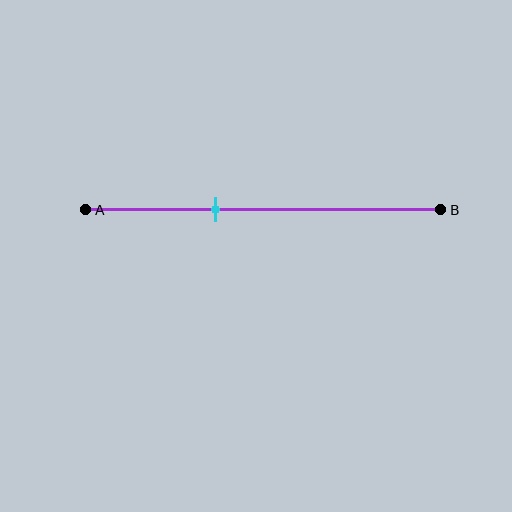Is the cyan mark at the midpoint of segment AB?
No, the mark is at about 35% from A, not at the 50% midpoint.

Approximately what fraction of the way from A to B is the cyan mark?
The cyan mark is approximately 35% of the way from A to B.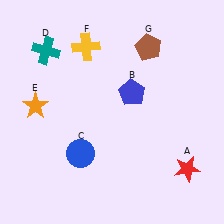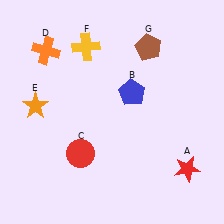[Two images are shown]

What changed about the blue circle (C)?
In Image 1, C is blue. In Image 2, it changed to red.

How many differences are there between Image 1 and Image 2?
There are 2 differences between the two images.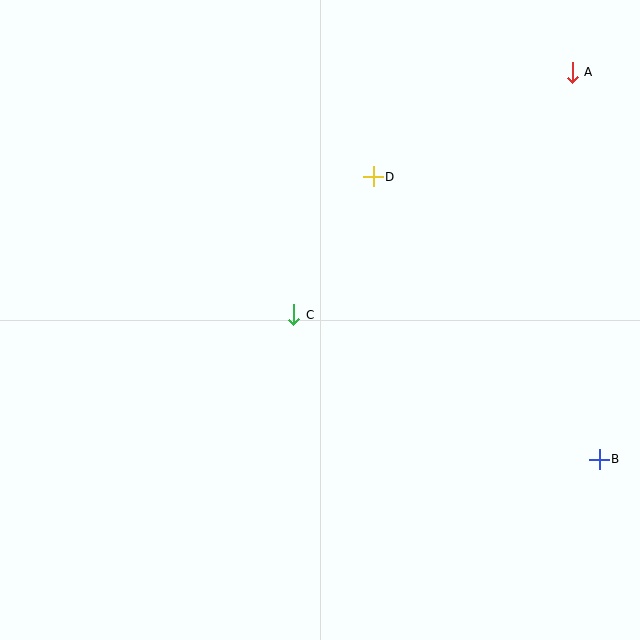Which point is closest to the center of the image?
Point C at (294, 315) is closest to the center.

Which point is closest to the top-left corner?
Point D is closest to the top-left corner.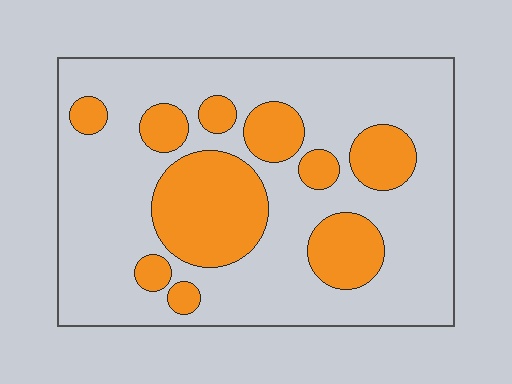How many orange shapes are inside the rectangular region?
10.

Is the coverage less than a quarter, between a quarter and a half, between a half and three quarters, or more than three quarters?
Between a quarter and a half.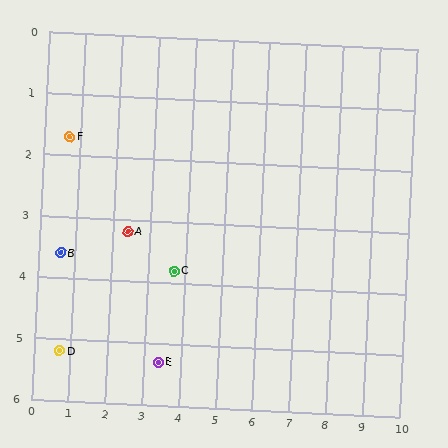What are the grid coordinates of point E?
Point E is at approximately (3.4, 5.3).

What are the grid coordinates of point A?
Point A is at approximately (2.4, 3.2).